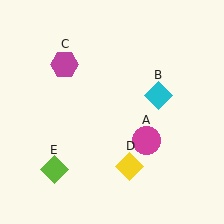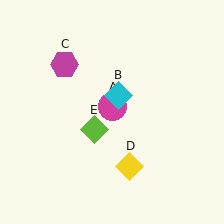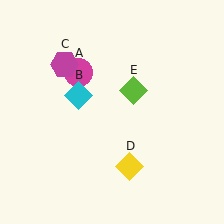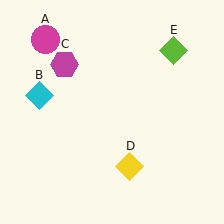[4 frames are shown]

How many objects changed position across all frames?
3 objects changed position: magenta circle (object A), cyan diamond (object B), lime diamond (object E).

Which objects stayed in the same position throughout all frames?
Magenta hexagon (object C) and yellow diamond (object D) remained stationary.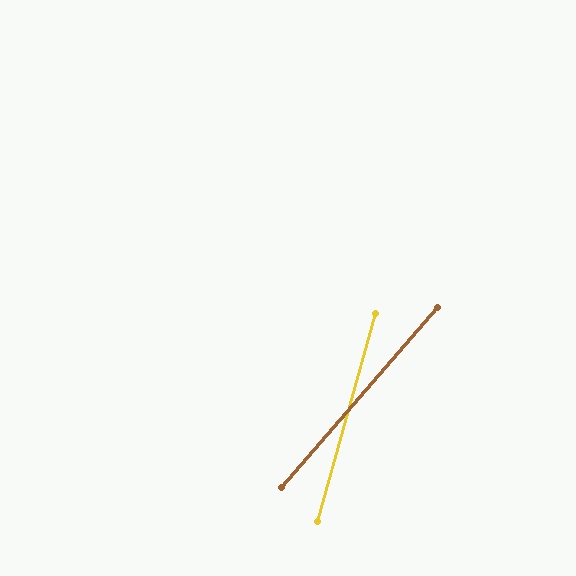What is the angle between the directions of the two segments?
Approximately 26 degrees.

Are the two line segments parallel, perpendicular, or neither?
Neither parallel nor perpendicular — they differ by about 26°.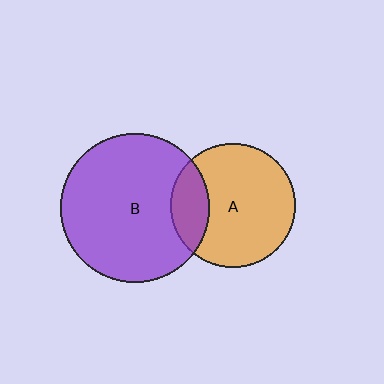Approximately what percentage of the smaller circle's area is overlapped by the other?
Approximately 20%.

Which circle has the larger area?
Circle B (purple).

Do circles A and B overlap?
Yes.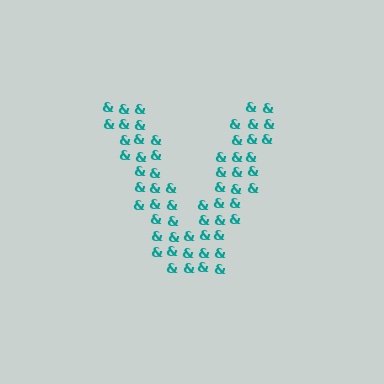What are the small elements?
The small elements are ampersands.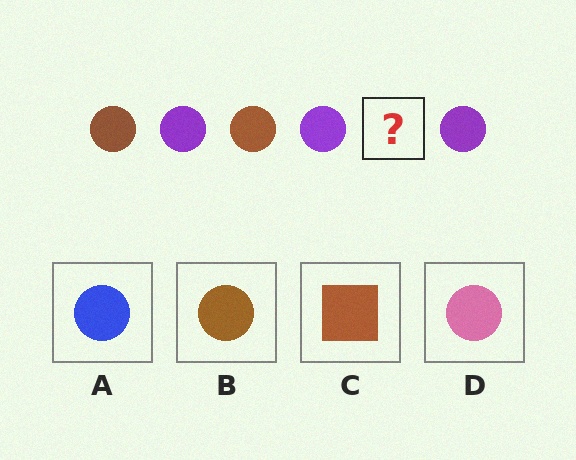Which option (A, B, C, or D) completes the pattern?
B.